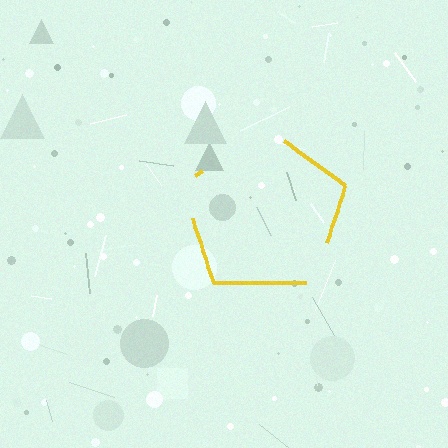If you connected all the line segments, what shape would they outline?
They would outline a pentagon.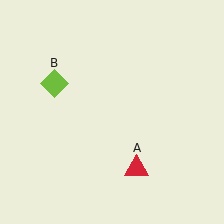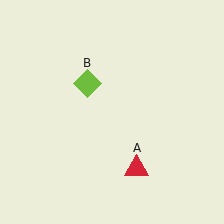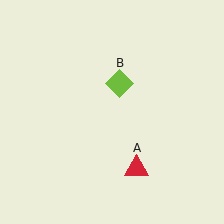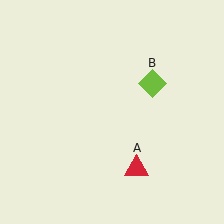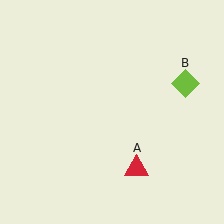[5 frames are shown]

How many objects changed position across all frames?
1 object changed position: lime diamond (object B).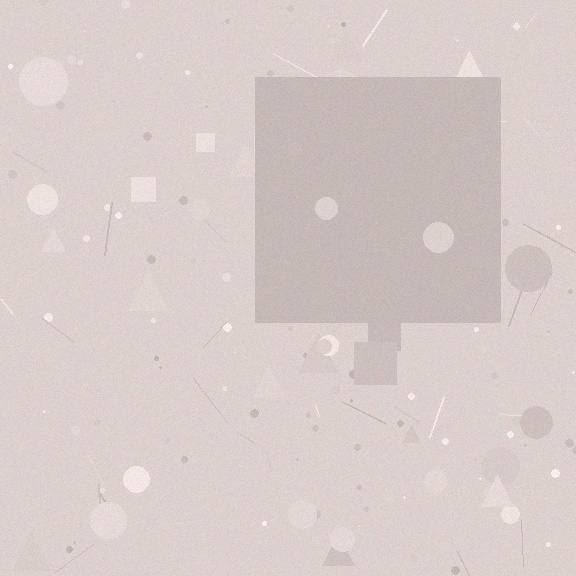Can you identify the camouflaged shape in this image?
The camouflaged shape is a square.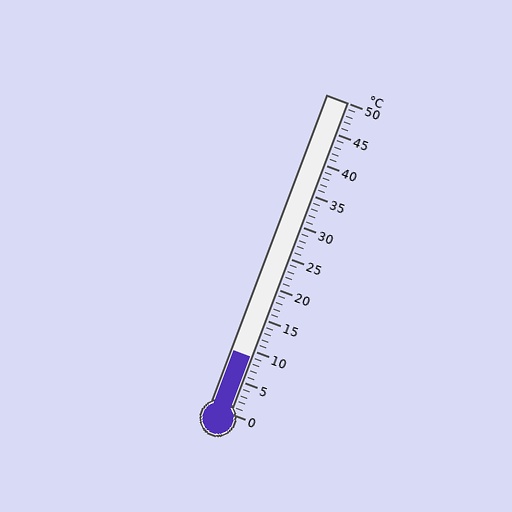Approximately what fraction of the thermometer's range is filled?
The thermometer is filled to approximately 20% of its range.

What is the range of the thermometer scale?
The thermometer scale ranges from 0°C to 50°C.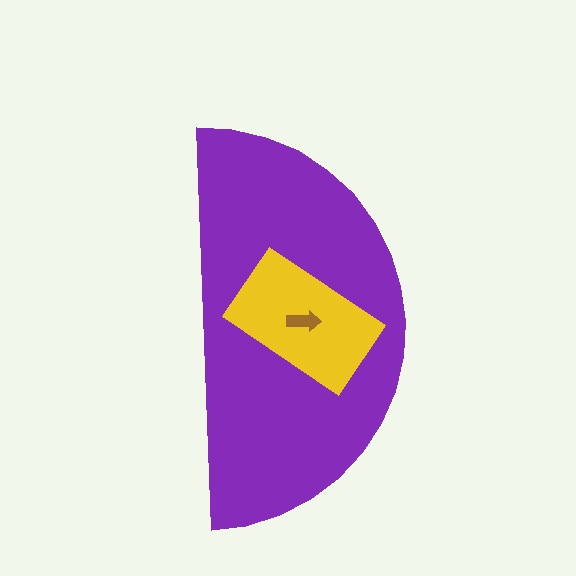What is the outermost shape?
The purple semicircle.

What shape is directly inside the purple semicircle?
The yellow rectangle.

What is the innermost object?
The brown arrow.